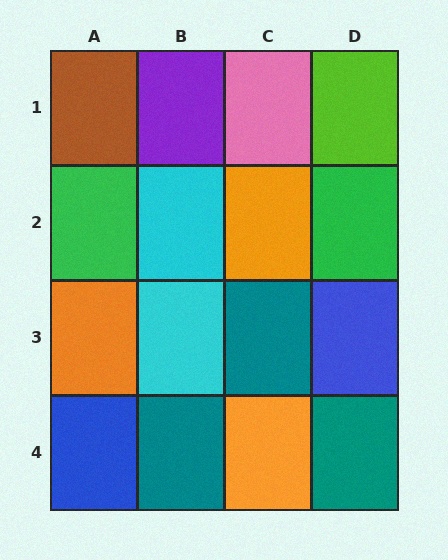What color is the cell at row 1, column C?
Pink.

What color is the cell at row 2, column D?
Green.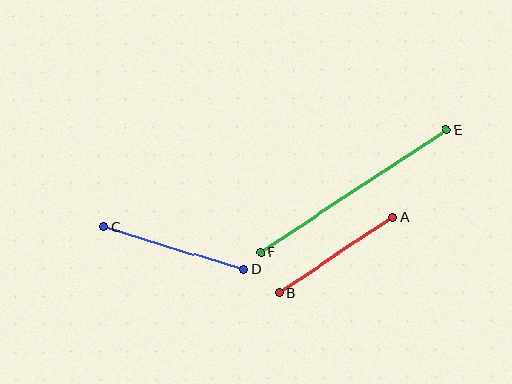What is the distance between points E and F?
The distance is approximately 222 pixels.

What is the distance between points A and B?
The distance is approximately 137 pixels.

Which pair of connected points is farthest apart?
Points E and F are farthest apart.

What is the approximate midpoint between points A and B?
The midpoint is at approximately (336, 255) pixels.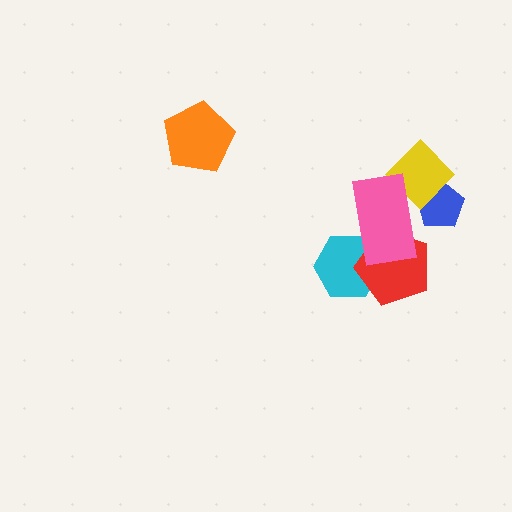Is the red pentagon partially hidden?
Yes, it is partially covered by another shape.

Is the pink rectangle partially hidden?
No, no other shape covers it.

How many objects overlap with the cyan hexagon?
2 objects overlap with the cyan hexagon.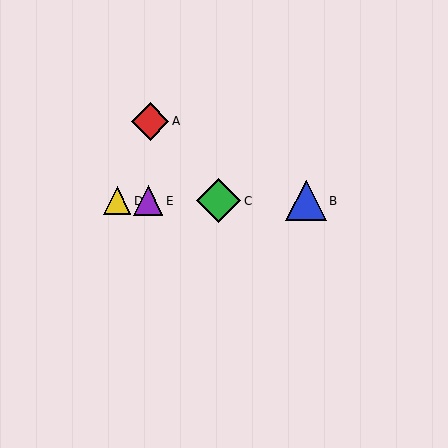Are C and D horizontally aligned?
Yes, both are at y≈201.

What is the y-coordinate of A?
Object A is at y≈121.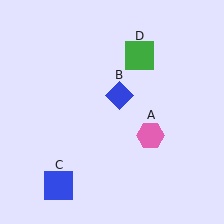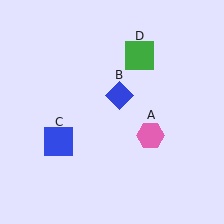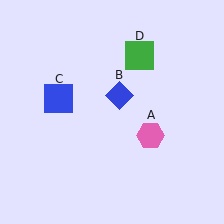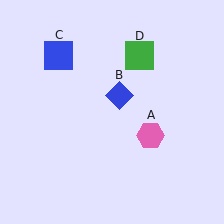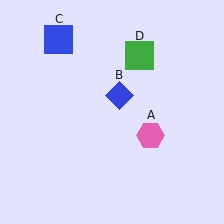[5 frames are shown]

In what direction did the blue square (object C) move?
The blue square (object C) moved up.